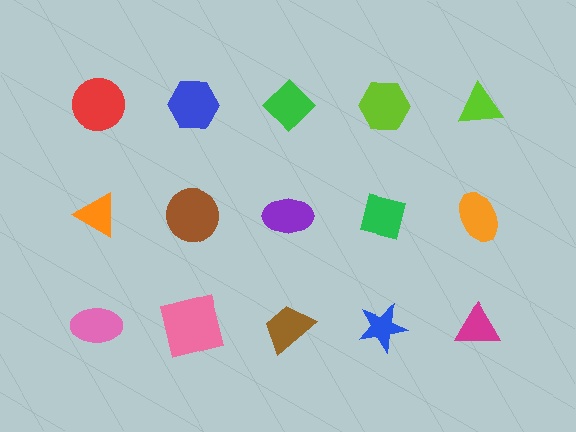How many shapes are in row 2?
5 shapes.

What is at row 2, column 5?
An orange ellipse.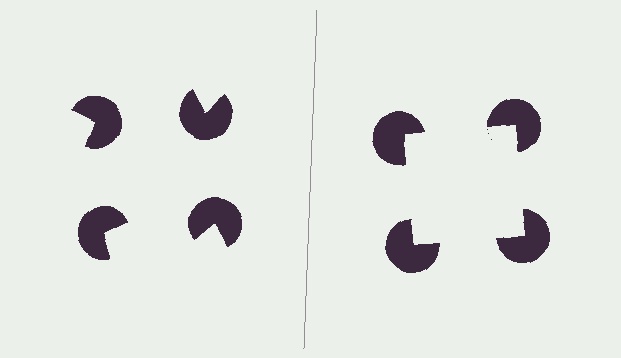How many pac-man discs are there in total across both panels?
8 — 4 on each side.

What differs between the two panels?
The pac-man discs are positioned identically on both sides; only the wedge orientations differ. On the right they align to a square; on the left they are misaligned.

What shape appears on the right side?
An illusory square.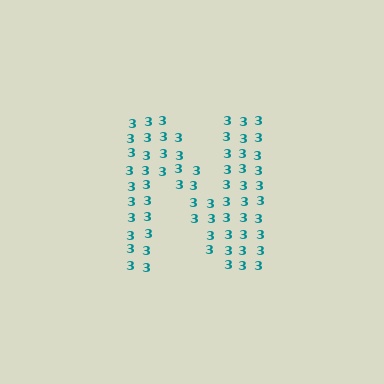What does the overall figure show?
The overall figure shows the letter N.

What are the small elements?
The small elements are digit 3's.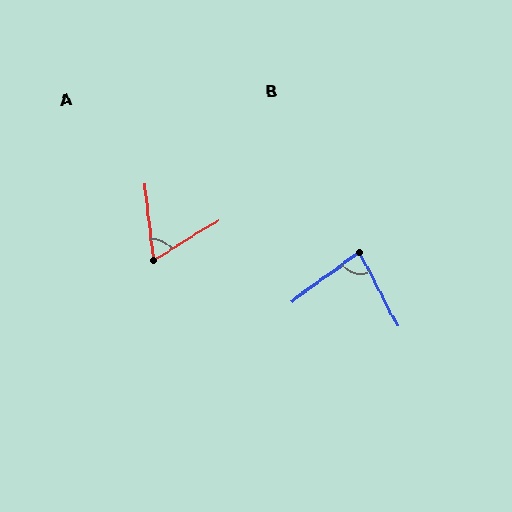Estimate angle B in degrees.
Approximately 81 degrees.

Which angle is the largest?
B, at approximately 81 degrees.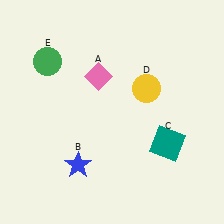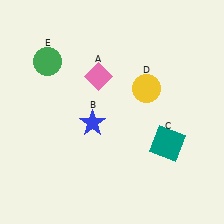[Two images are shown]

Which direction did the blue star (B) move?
The blue star (B) moved up.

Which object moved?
The blue star (B) moved up.